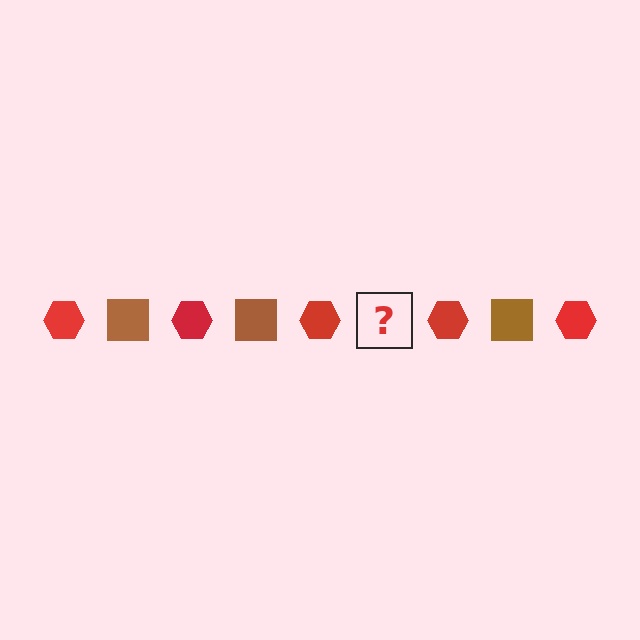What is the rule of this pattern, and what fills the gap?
The rule is that the pattern alternates between red hexagon and brown square. The gap should be filled with a brown square.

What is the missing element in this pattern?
The missing element is a brown square.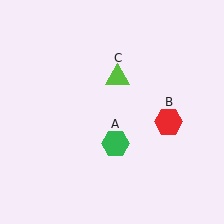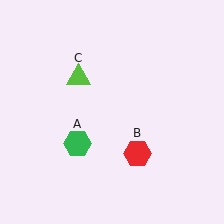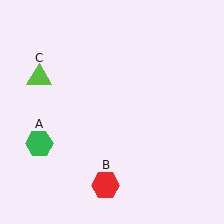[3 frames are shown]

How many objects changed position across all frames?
3 objects changed position: green hexagon (object A), red hexagon (object B), lime triangle (object C).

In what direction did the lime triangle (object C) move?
The lime triangle (object C) moved left.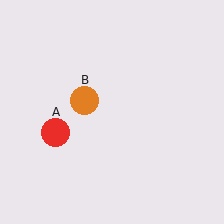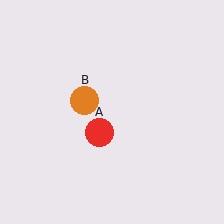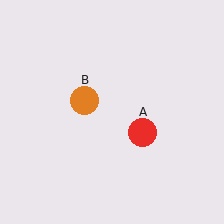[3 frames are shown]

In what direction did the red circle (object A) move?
The red circle (object A) moved right.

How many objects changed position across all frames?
1 object changed position: red circle (object A).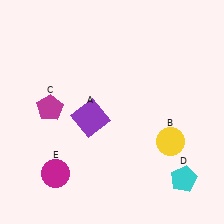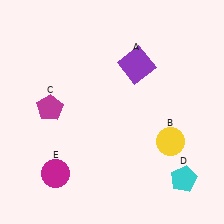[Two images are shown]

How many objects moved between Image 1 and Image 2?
1 object moved between the two images.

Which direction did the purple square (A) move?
The purple square (A) moved up.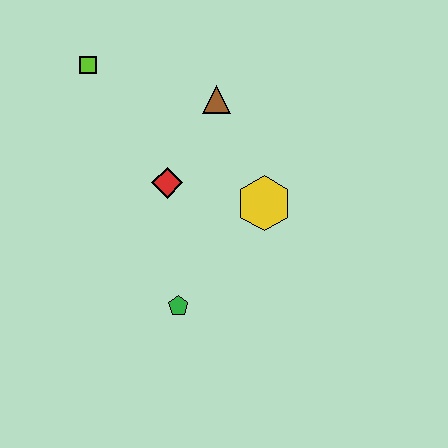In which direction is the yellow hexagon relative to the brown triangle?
The yellow hexagon is below the brown triangle.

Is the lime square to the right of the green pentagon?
No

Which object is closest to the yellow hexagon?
The red diamond is closest to the yellow hexagon.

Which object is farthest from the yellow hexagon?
The lime square is farthest from the yellow hexagon.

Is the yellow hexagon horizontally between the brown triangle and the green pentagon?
No